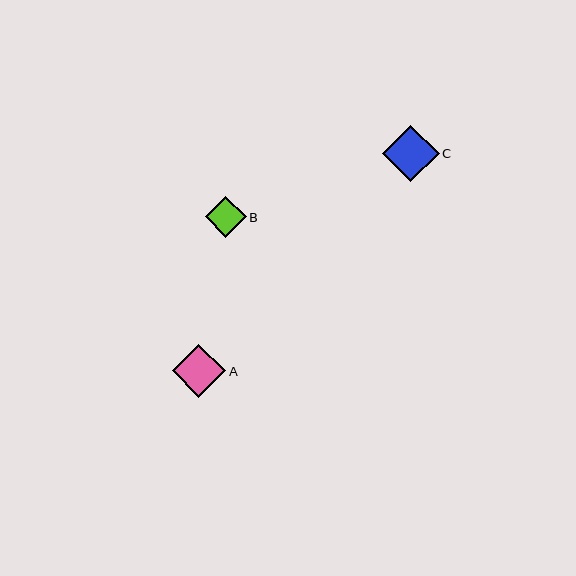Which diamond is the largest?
Diamond C is the largest with a size of approximately 56 pixels.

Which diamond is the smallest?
Diamond B is the smallest with a size of approximately 41 pixels.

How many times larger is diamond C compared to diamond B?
Diamond C is approximately 1.4 times the size of diamond B.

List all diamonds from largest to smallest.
From largest to smallest: C, A, B.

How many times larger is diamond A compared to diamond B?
Diamond A is approximately 1.3 times the size of diamond B.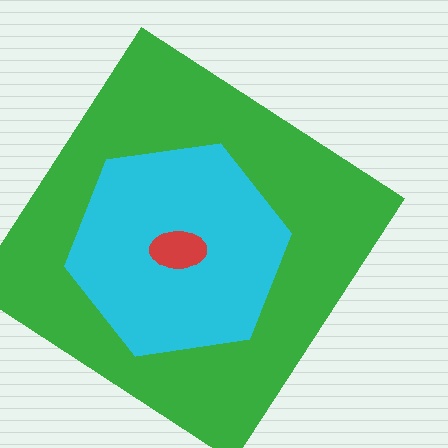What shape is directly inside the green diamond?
The cyan hexagon.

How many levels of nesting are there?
3.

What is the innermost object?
The red ellipse.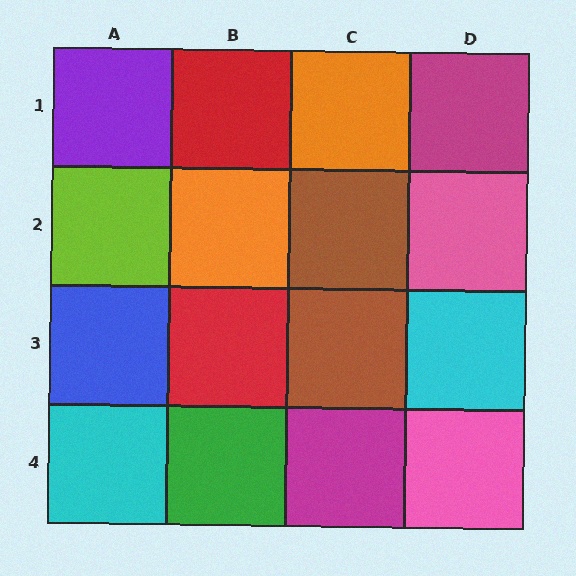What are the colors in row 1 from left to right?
Purple, red, orange, magenta.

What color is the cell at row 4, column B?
Green.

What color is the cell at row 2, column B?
Orange.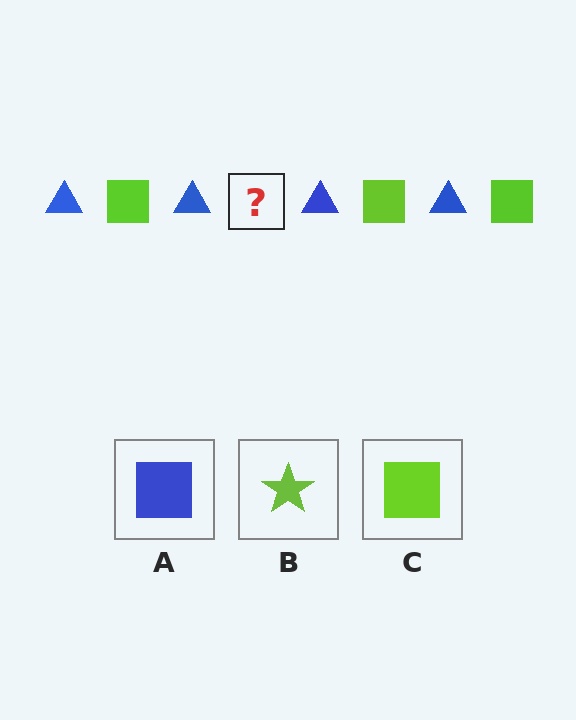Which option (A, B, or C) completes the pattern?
C.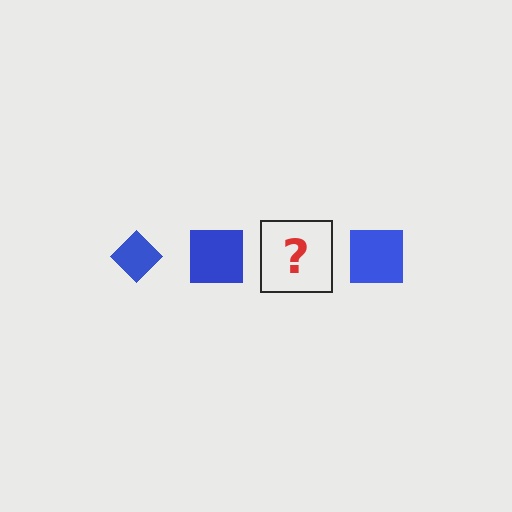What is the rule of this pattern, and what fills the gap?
The rule is that the pattern cycles through diamond, square shapes in blue. The gap should be filled with a blue diamond.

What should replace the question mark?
The question mark should be replaced with a blue diamond.